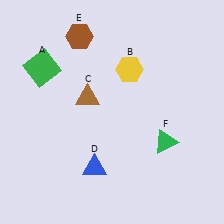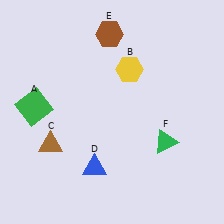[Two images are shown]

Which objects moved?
The objects that moved are: the green square (A), the brown triangle (C), the brown hexagon (E).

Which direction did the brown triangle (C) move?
The brown triangle (C) moved down.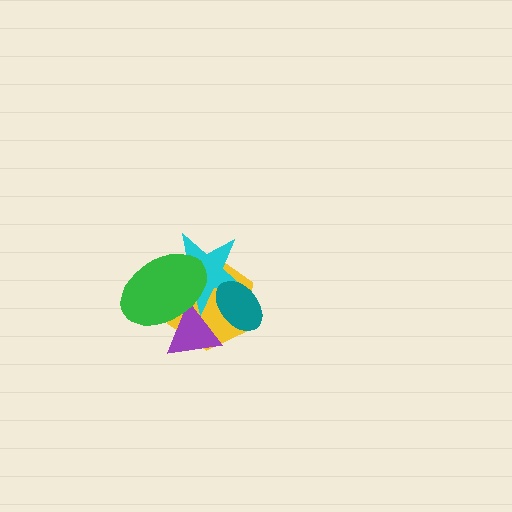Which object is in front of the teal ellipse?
The purple triangle is in front of the teal ellipse.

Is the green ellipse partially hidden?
No, no other shape covers it.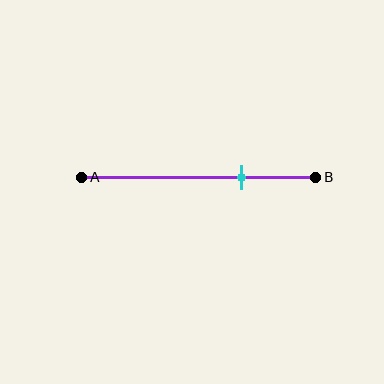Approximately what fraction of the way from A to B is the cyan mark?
The cyan mark is approximately 70% of the way from A to B.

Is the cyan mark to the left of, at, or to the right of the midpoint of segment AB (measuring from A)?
The cyan mark is to the right of the midpoint of segment AB.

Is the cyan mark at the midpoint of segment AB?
No, the mark is at about 70% from A, not at the 50% midpoint.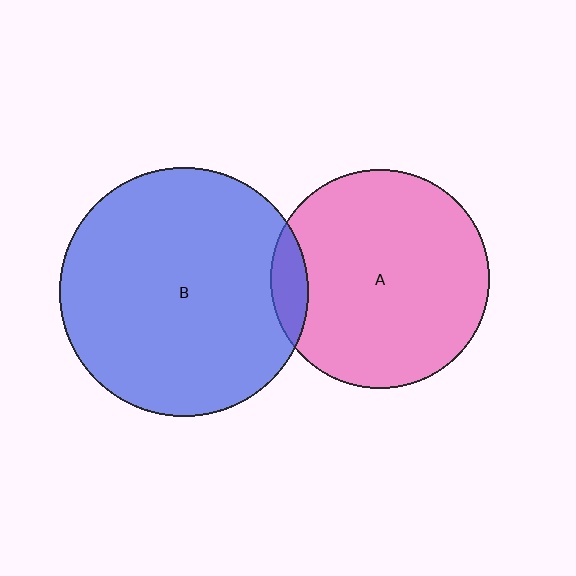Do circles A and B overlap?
Yes.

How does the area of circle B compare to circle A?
Approximately 1.3 times.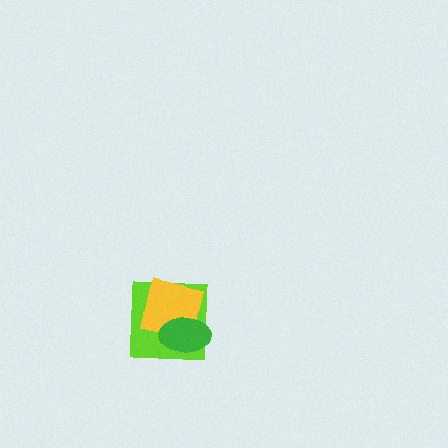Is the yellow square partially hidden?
Yes, it is partially covered by another shape.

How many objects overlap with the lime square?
2 objects overlap with the lime square.